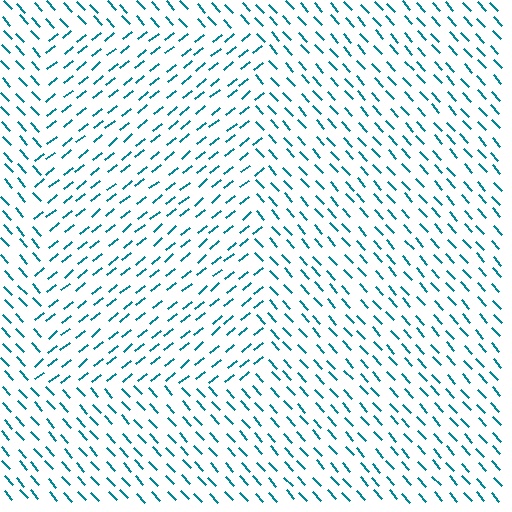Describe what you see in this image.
The image is filled with small teal line segments. A rectangle region in the image has lines oriented differently from the surrounding lines, creating a visible texture boundary.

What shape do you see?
I see a rectangle.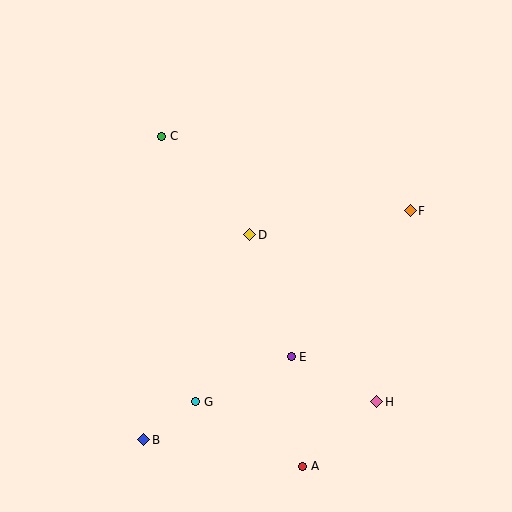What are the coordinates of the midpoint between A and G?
The midpoint between A and G is at (249, 434).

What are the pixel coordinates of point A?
Point A is at (303, 466).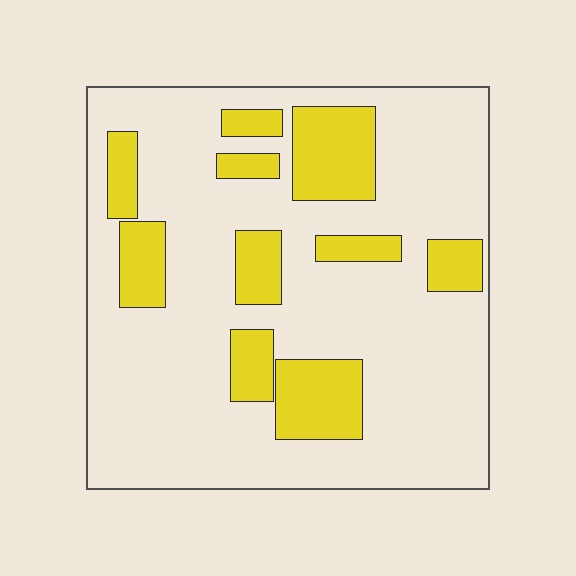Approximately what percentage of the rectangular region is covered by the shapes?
Approximately 25%.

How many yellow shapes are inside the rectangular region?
10.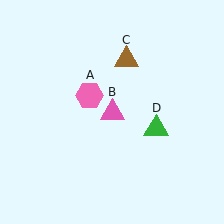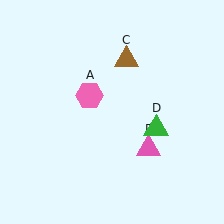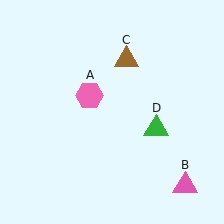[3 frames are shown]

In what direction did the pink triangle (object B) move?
The pink triangle (object B) moved down and to the right.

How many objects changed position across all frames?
1 object changed position: pink triangle (object B).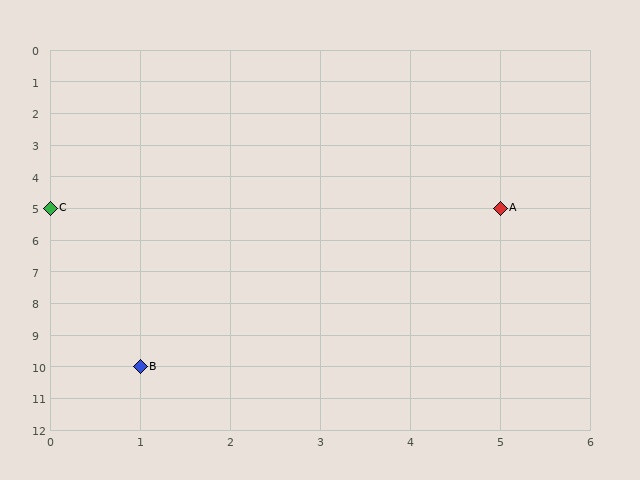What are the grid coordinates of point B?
Point B is at grid coordinates (1, 10).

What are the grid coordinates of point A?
Point A is at grid coordinates (5, 5).